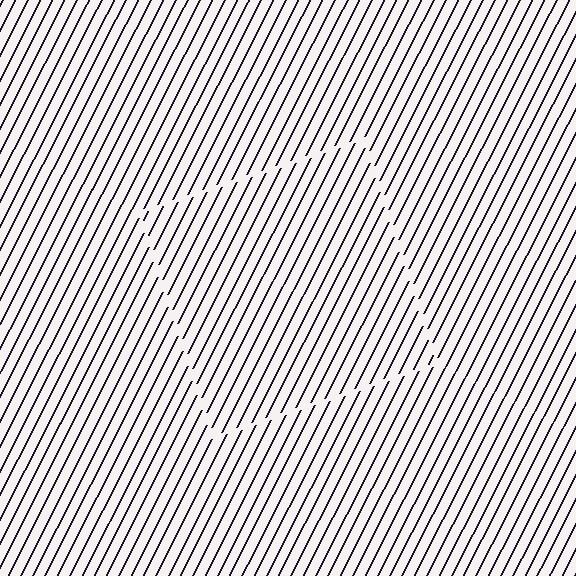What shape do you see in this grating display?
An illusory square. The interior of the shape contains the same grating, shifted by half a period — the contour is defined by the phase discontinuity where line-ends from the inner and outer gratings abut.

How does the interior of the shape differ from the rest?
The interior of the shape contains the same grating, shifted by half a period — the contour is defined by the phase discontinuity where line-ends from the inner and outer gratings abut.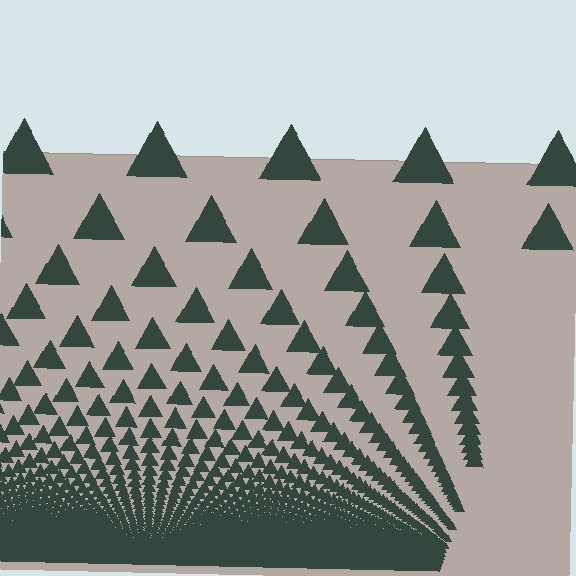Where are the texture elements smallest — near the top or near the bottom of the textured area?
Near the bottom.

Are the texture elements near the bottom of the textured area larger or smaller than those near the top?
Smaller. The gradient is inverted — elements near the bottom are smaller and denser.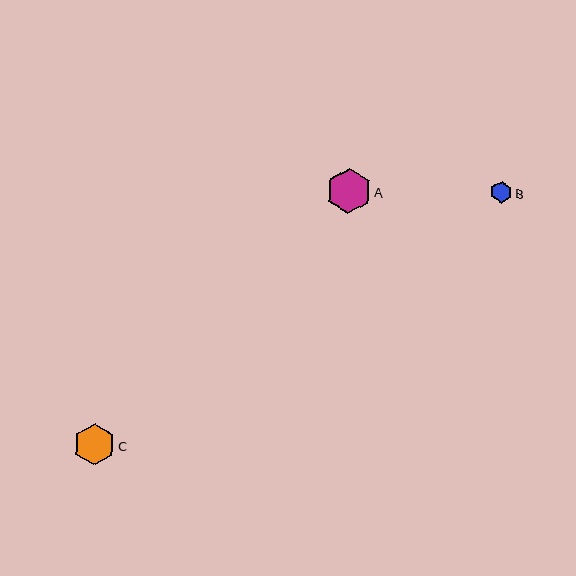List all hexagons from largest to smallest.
From largest to smallest: A, C, B.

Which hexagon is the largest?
Hexagon A is the largest with a size of approximately 45 pixels.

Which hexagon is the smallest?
Hexagon B is the smallest with a size of approximately 21 pixels.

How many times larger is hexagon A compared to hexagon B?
Hexagon A is approximately 2.1 times the size of hexagon B.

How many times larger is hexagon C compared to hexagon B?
Hexagon C is approximately 2.0 times the size of hexagon B.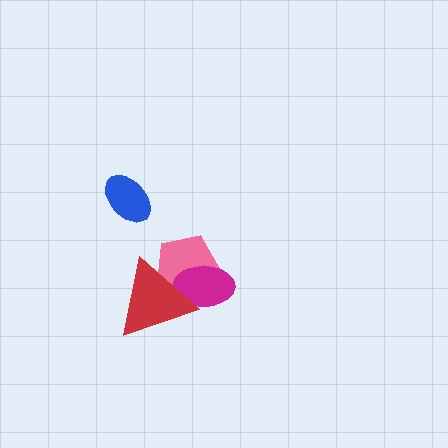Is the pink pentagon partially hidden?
Yes, it is partially covered by another shape.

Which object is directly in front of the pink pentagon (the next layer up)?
The magenta ellipse is directly in front of the pink pentagon.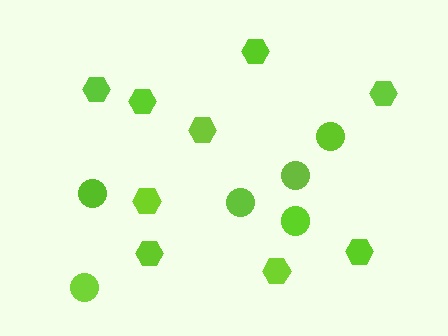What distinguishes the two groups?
There are 2 groups: one group of hexagons (9) and one group of circles (6).